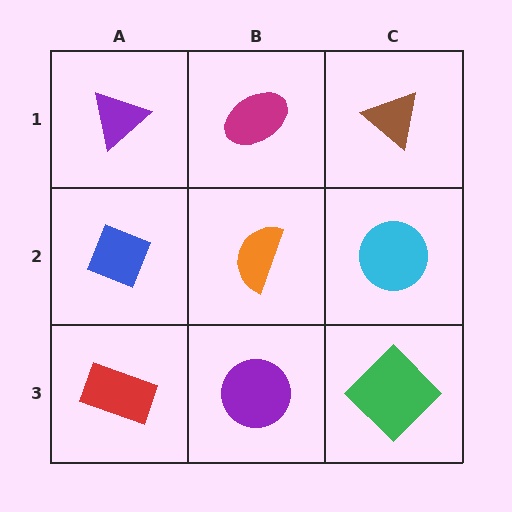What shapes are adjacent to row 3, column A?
A blue diamond (row 2, column A), a purple circle (row 3, column B).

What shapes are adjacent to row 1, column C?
A cyan circle (row 2, column C), a magenta ellipse (row 1, column B).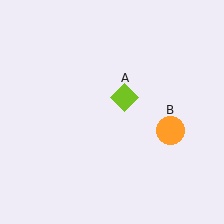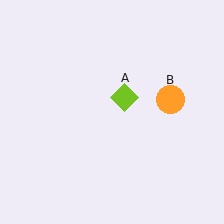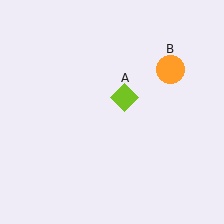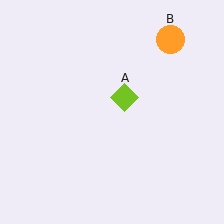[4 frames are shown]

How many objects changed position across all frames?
1 object changed position: orange circle (object B).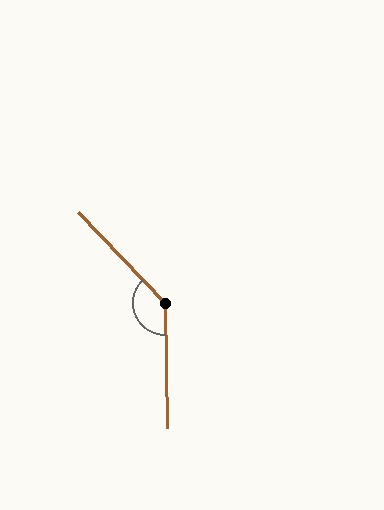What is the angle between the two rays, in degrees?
Approximately 137 degrees.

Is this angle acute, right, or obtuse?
It is obtuse.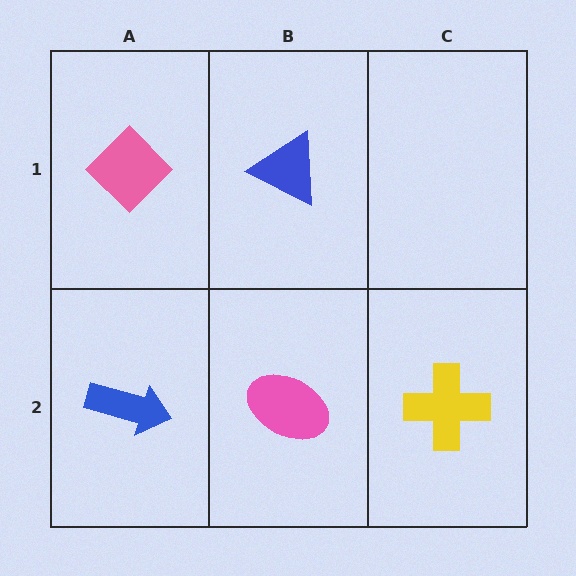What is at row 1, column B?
A blue triangle.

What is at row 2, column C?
A yellow cross.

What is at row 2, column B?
A pink ellipse.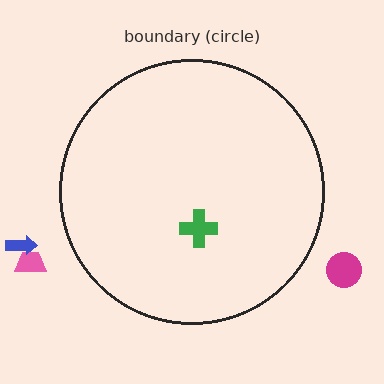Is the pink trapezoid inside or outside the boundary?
Outside.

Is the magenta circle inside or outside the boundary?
Outside.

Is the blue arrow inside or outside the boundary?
Outside.